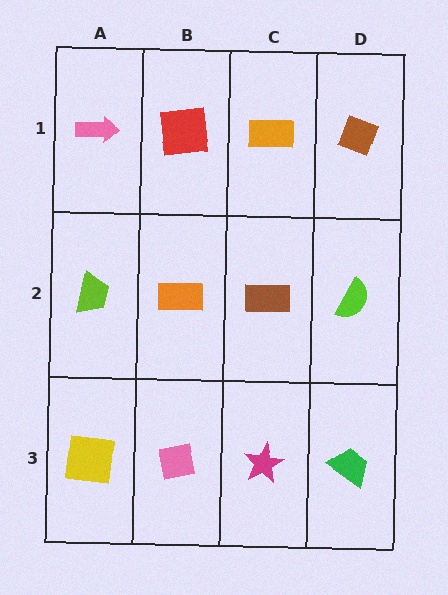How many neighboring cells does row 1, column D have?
2.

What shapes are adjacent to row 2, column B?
A red square (row 1, column B), a pink square (row 3, column B), a lime trapezoid (row 2, column A), a brown rectangle (row 2, column C).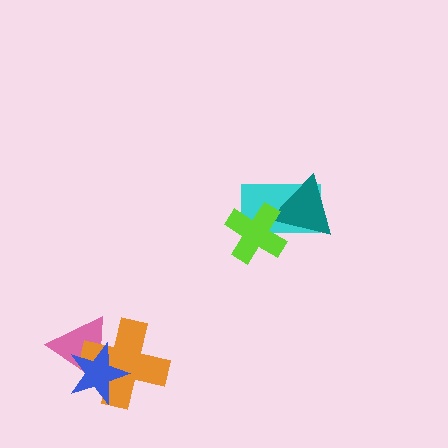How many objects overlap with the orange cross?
2 objects overlap with the orange cross.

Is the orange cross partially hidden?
Yes, it is partially covered by another shape.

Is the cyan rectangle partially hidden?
Yes, it is partially covered by another shape.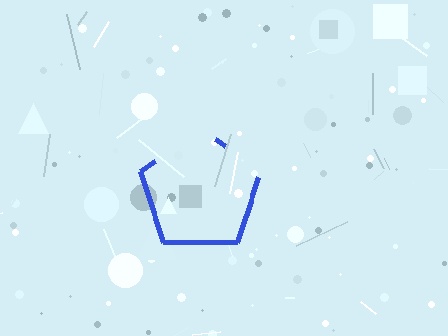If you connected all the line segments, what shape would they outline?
They would outline a pentagon.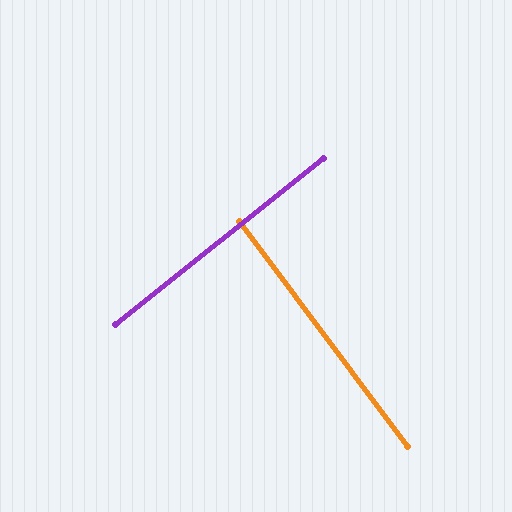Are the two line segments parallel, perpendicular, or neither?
Perpendicular — they meet at approximately 88°.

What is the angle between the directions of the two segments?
Approximately 88 degrees.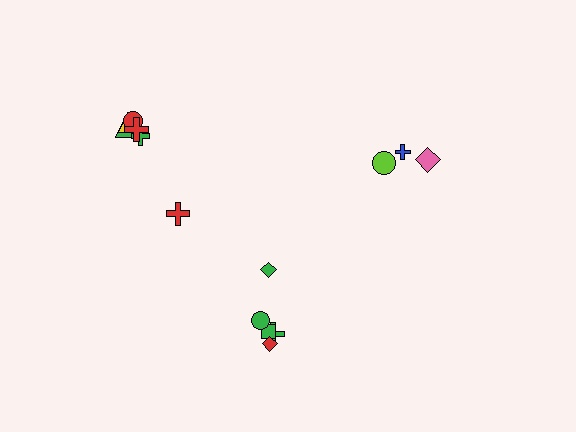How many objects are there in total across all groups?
There are 14 objects.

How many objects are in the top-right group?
There are 3 objects.